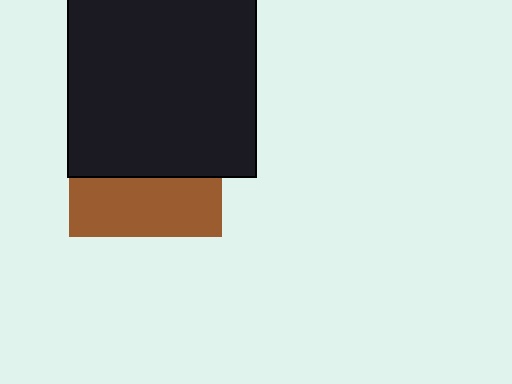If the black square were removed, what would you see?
You would see the complete brown square.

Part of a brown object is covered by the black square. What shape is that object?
It is a square.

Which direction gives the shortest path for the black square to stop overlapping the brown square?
Moving up gives the shortest separation.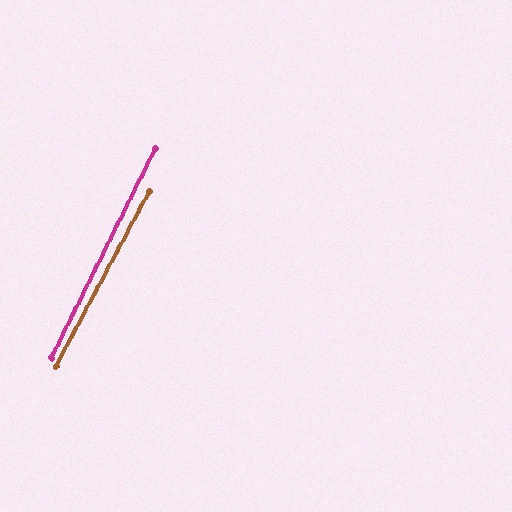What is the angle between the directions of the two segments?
Approximately 2 degrees.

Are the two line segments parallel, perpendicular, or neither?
Parallel — their directions differ by only 1.7°.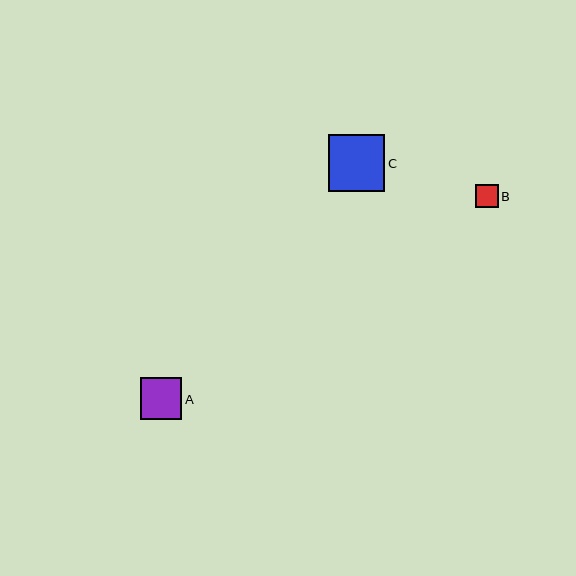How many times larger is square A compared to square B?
Square A is approximately 1.8 times the size of square B.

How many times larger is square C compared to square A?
Square C is approximately 1.4 times the size of square A.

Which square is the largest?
Square C is the largest with a size of approximately 57 pixels.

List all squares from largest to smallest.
From largest to smallest: C, A, B.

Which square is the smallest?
Square B is the smallest with a size of approximately 23 pixels.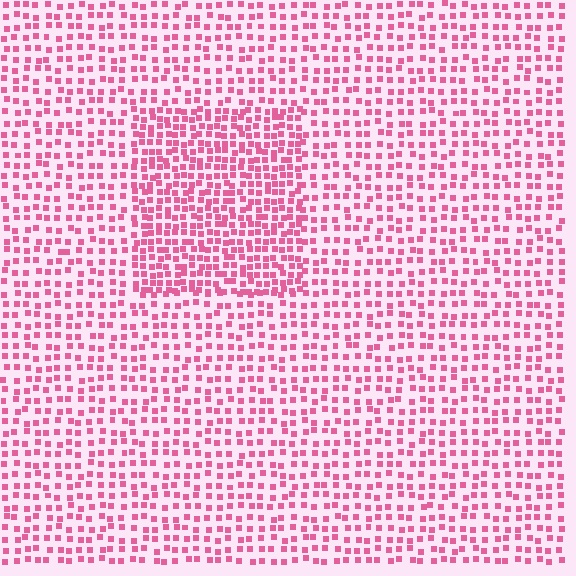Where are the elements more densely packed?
The elements are more densely packed inside the rectangle boundary.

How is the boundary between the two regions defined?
The boundary is defined by a change in element density (approximately 1.7x ratio). All elements are the same color, size, and shape.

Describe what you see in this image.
The image contains small pink elements arranged at two different densities. A rectangle-shaped region is visible where the elements are more densely packed than the surrounding area.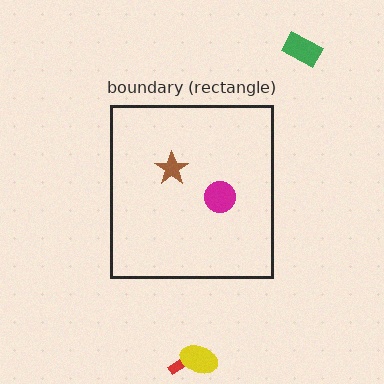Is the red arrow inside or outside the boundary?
Outside.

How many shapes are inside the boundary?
2 inside, 3 outside.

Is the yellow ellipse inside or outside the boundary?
Outside.